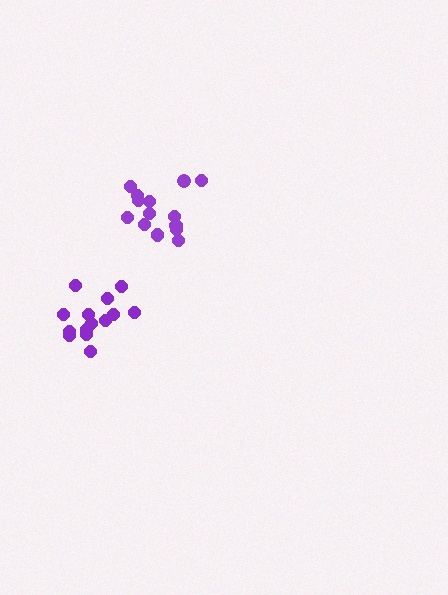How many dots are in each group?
Group 1: 14 dots, Group 2: 14 dots (28 total).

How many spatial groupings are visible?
There are 2 spatial groupings.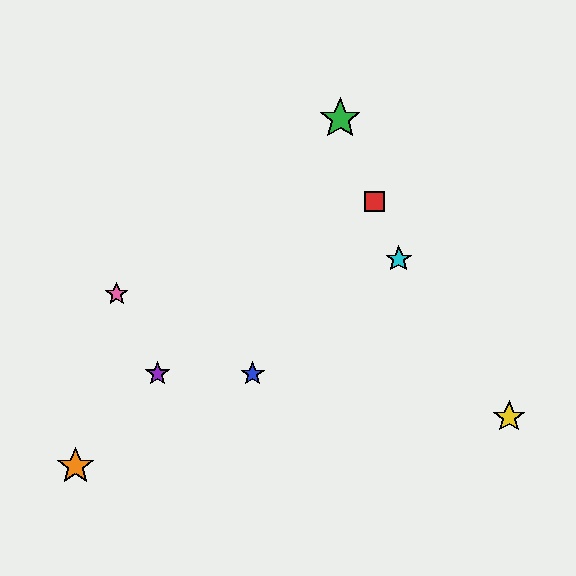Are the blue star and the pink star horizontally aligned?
No, the blue star is at y≈374 and the pink star is at y≈294.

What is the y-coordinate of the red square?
The red square is at y≈201.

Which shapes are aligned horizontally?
The blue star, the purple star are aligned horizontally.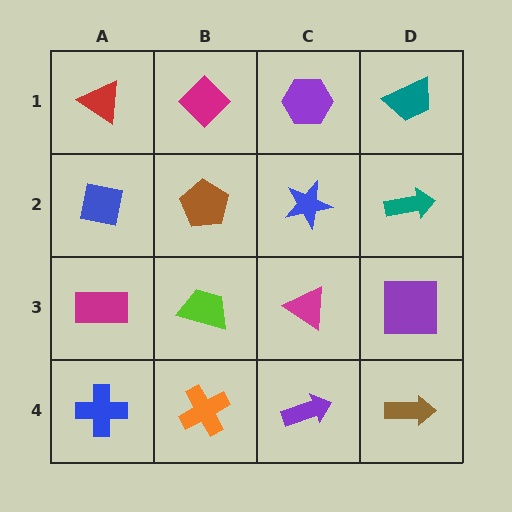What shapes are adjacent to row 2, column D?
A teal trapezoid (row 1, column D), a purple square (row 3, column D), a blue star (row 2, column C).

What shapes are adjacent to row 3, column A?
A blue square (row 2, column A), a blue cross (row 4, column A), a lime trapezoid (row 3, column B).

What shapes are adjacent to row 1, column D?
A teal arrow (row 2, column D), a purple hexagon (row 1, column C).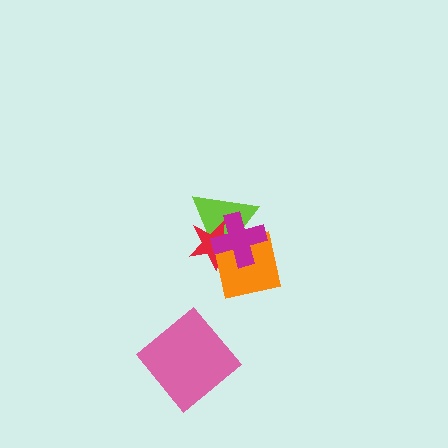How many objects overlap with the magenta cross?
3 objects overlap with the magenta cross.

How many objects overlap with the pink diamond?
0 objects overlap with the pink diamond.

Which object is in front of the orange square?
The magenta cross is in front of the orange square.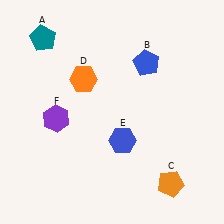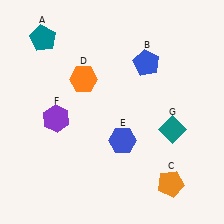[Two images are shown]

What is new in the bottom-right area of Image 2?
A teal diamond (G) was added in the bottom-right area of Image 2.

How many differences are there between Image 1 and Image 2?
There is 1 difference between the two images.